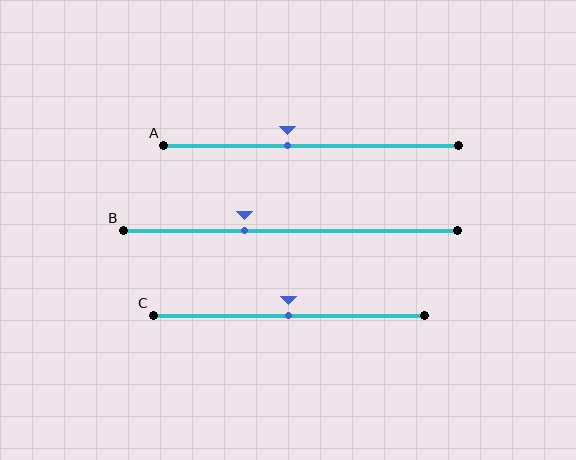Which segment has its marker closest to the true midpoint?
Segment C has its marker closest to the true midpoint.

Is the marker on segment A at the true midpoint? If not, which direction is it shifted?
No, the marker on segment A is shifted to the left by about 8% of the segment length.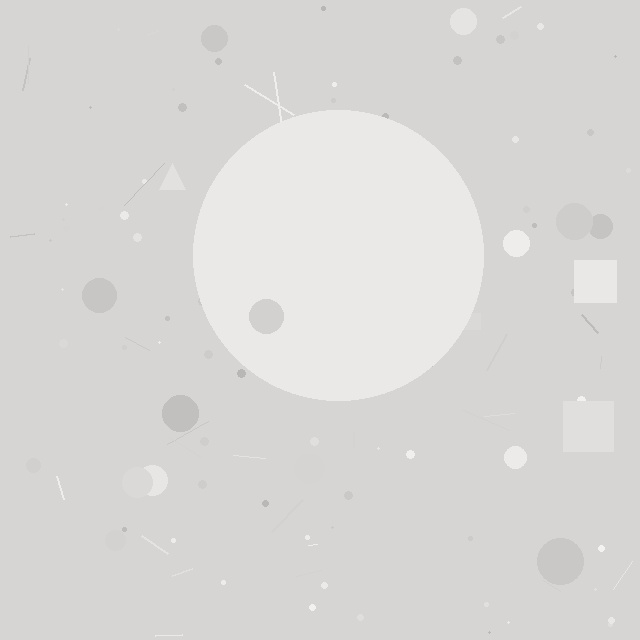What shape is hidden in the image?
A circle is hidden in the image.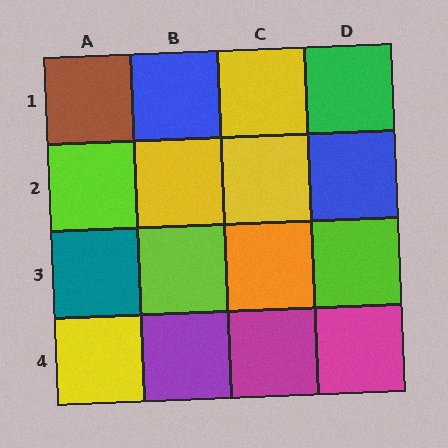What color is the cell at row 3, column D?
Lime.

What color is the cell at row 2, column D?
Blue.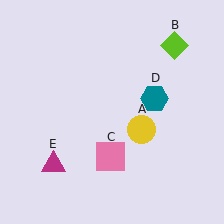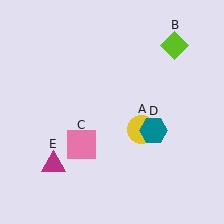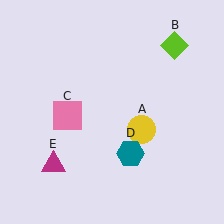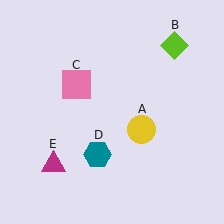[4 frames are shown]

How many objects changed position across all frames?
2 objects changed position: pink square (object C), teal hexagon (object D).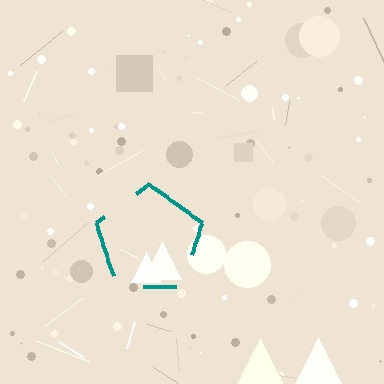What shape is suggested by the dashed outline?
The dashed outline suggests a pentagon.